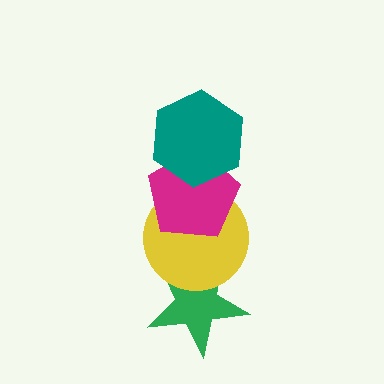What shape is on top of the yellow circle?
The magenta pentagon is on top of the yellow circle.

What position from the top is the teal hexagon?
The teal hexagon is 1st from the top.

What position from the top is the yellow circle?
The yellow circle is 3rd from the top.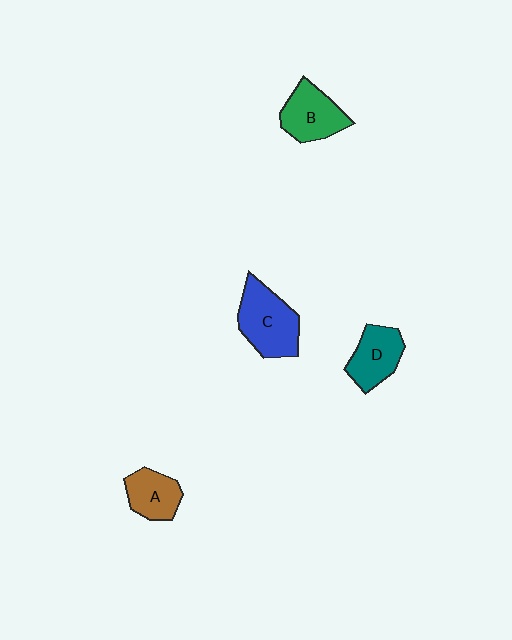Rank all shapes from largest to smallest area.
From largest to smallest: C (blue), B (green), D (teal), A (brown).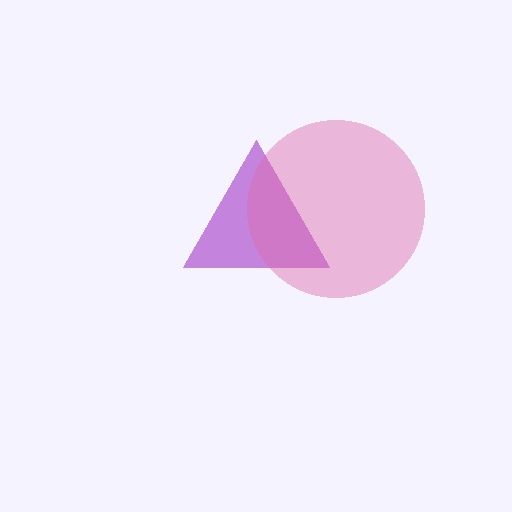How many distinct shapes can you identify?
There are 2 distinct shapes: a purple triangle, a pink circle.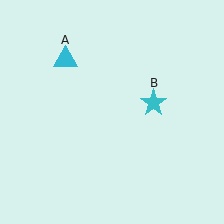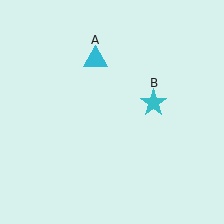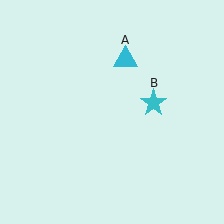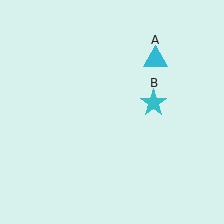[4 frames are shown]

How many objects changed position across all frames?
1 object changed position: cyan triangle (object A).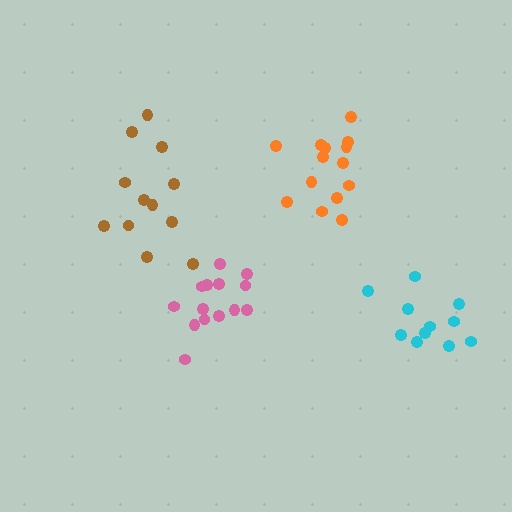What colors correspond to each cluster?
The clusters are colored: orange, cyan, pink, brown.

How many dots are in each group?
Group 1: 14 dots, Group 2: 11 dots, Group 3: 14 dots, Group 4: 12 dots (51 total).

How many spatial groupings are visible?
There are 4 spatial groupings.